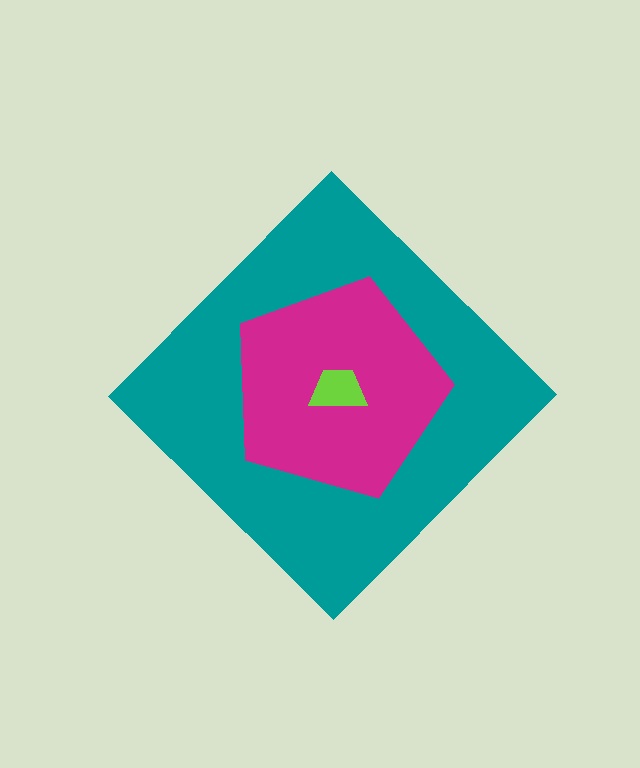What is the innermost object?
The lime trapezoid.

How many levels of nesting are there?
3.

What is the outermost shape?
The teal diamond.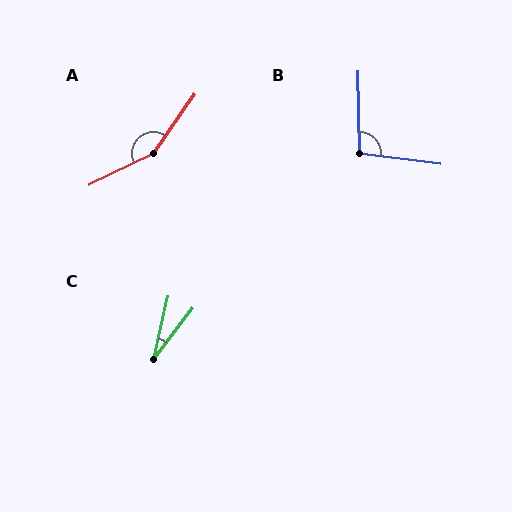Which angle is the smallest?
C, at approximately 25 degrees.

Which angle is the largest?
A, at approximately 151 degrees.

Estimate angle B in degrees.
Approximately 99 degrees.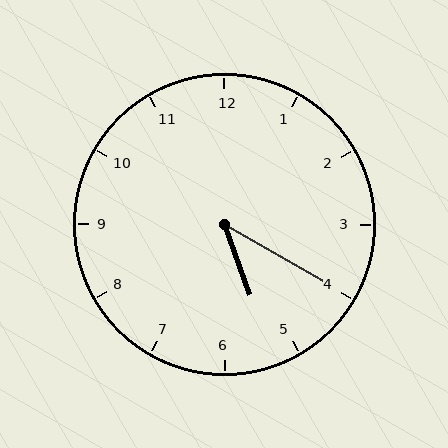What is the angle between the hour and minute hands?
Approximately 40 degrees.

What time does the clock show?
5:20.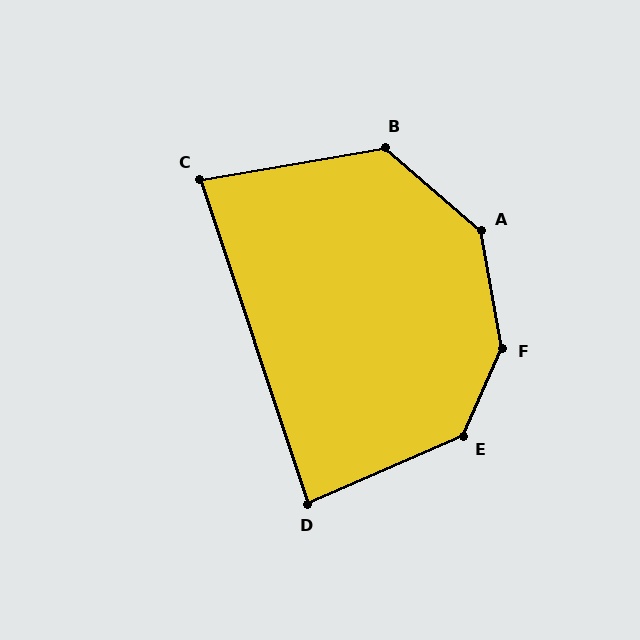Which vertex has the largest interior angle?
F, at approximately 146 degrees.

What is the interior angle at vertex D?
Approximately 85 degrees (acute).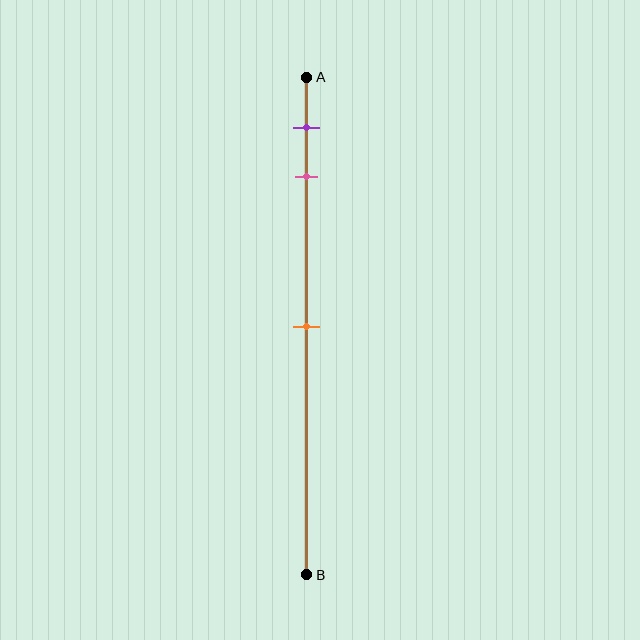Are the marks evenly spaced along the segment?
No, the marks are not evenly spaced.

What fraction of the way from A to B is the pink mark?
The pink mark is approximately 20% (0.2) of the way from A to B.